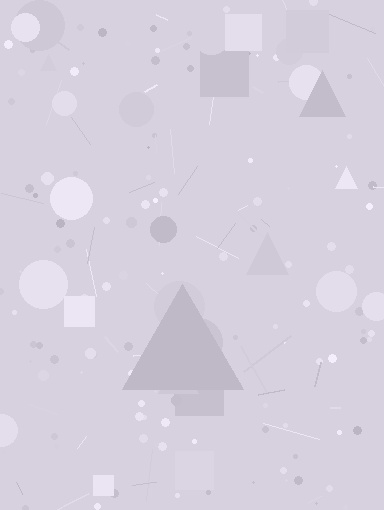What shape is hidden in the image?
A triangle is hidden in the image.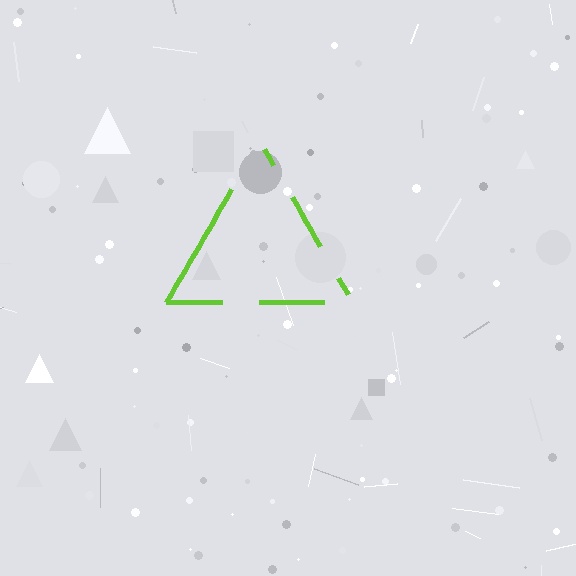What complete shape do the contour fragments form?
The contour fragments form a triangle.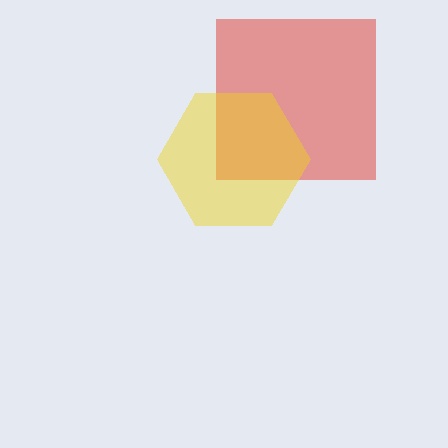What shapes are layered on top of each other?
The layered shapes are: a red square, a yellow hexagon.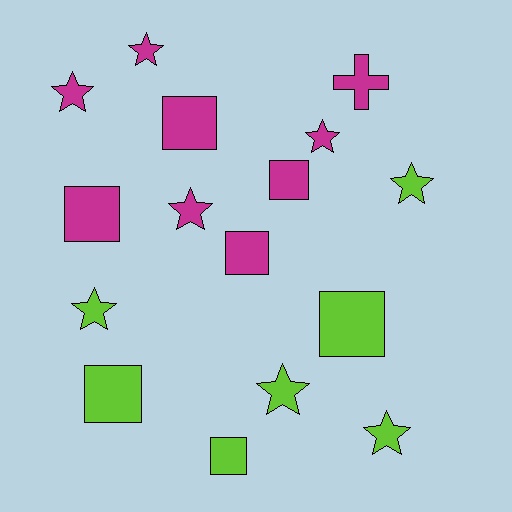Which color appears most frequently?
Magenta, with 9 objects.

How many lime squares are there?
There are 3 lime squares.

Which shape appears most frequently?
Star, with 8 objects.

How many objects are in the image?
There are 16 objects.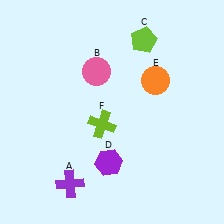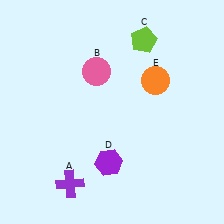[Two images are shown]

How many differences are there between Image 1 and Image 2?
There is 1 difference between the two images.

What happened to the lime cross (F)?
The lime cross (F) was removed in Image 2. It was in the bottom-left area of Image 1.